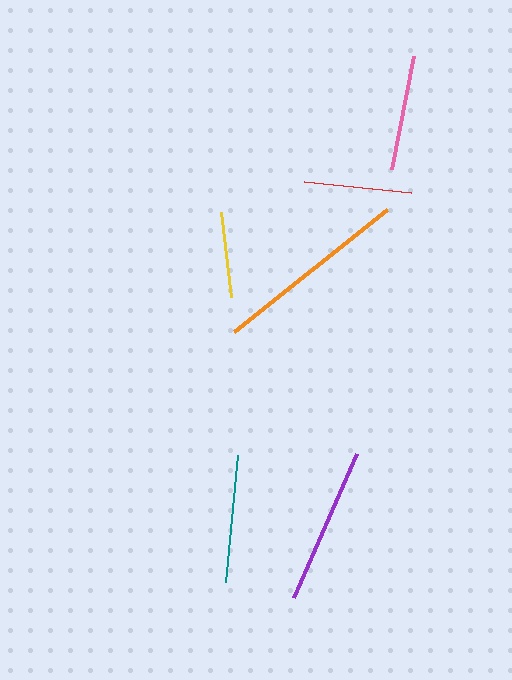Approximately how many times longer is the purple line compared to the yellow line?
The purple line is approximately 1.8 times the length of the yellow line.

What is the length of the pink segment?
The pink segment is approximately 115 pixels long.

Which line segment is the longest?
The orange line is the longest at approximately 196 pixels.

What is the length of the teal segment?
The teal segment is approximately 127 pixels long.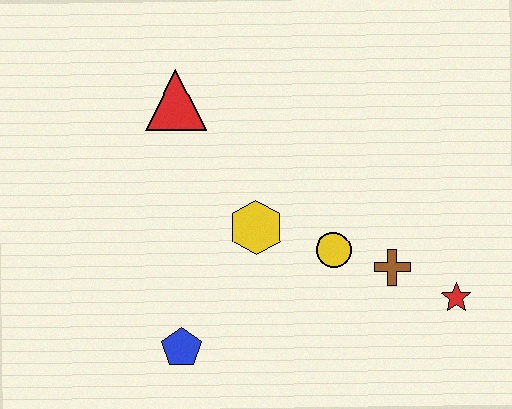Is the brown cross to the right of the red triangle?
Yes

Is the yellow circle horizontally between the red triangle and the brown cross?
Yes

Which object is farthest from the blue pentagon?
The red star is farthest from the blue pentagon.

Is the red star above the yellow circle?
No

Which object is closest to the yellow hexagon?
The yellow circle is closest to the yellow hexagon.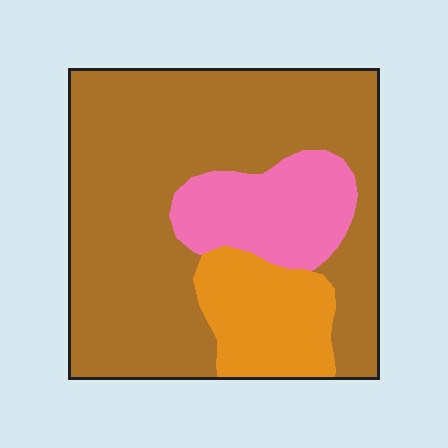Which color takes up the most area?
Brown, at roughly 70%.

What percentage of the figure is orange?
Orange covers around 15% of the figure.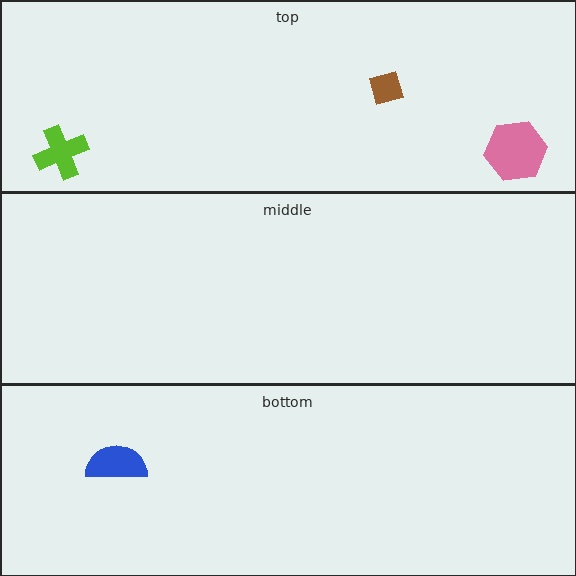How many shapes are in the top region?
3.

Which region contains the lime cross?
The top region.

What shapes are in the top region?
The lime cross, the brown diamond, the pink hexagon.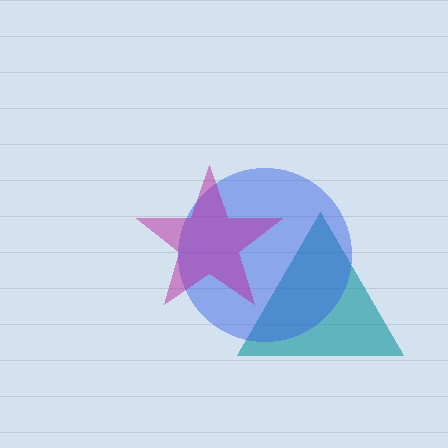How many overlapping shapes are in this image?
There are 3 overlapping shapes in the image.